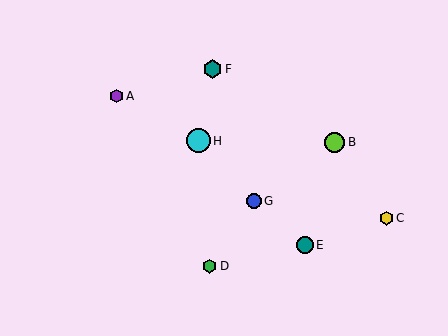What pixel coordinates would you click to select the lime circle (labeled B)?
Click at (335, 142) to select the lime circle B.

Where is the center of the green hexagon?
The center of the green hexagon is at (210, 266).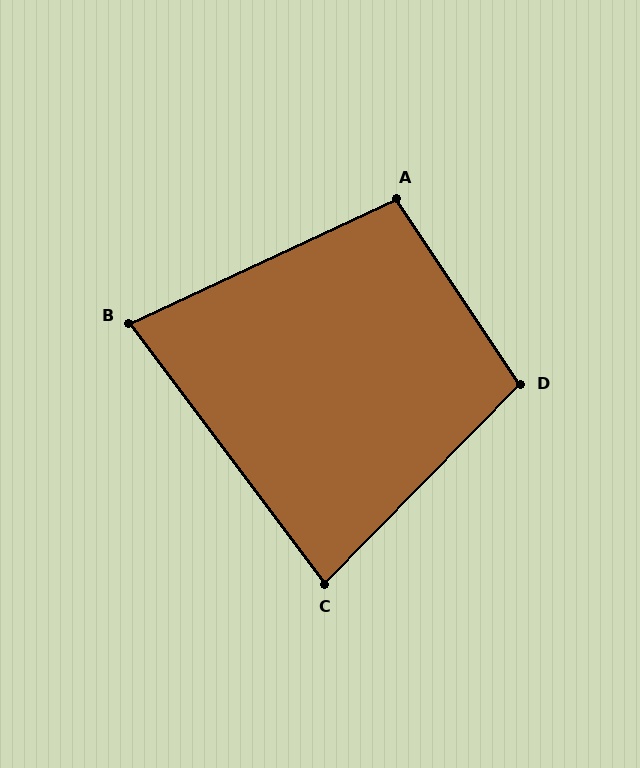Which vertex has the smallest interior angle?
B, at approximately 78 degrees.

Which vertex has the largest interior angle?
D, at approximately 102 degrees.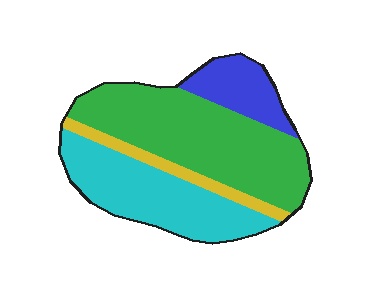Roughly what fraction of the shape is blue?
Blue takes up about one eighth (1/8) of the shape.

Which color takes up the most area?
Green, at roughly 45%.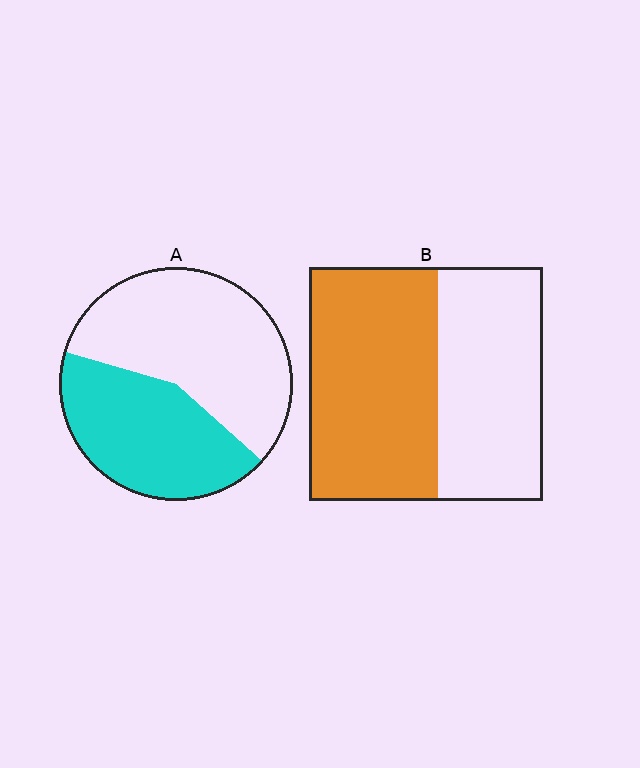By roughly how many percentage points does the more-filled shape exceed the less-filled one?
By roughly 10 percentage points (B over A).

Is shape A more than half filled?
No.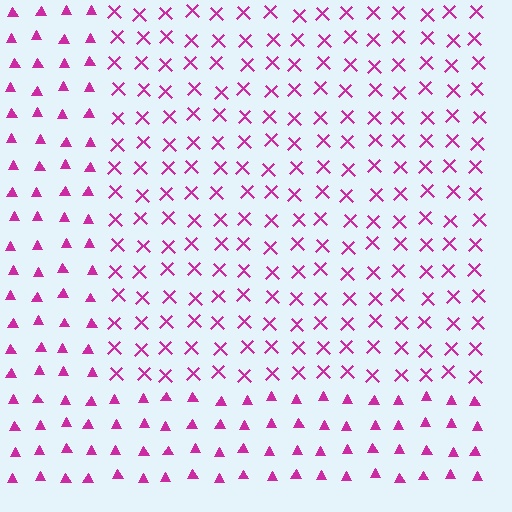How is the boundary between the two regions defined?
The boundary is defined by a change in element shape: X marks inside vs. triangles outside. All elements share the same color and spacing.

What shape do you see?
I see a rectangle.